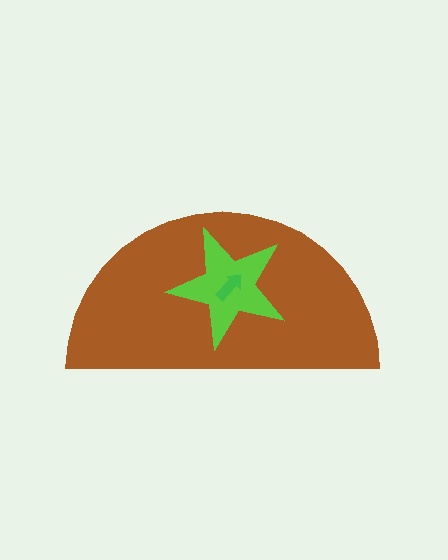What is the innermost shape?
The green arrow.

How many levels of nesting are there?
3.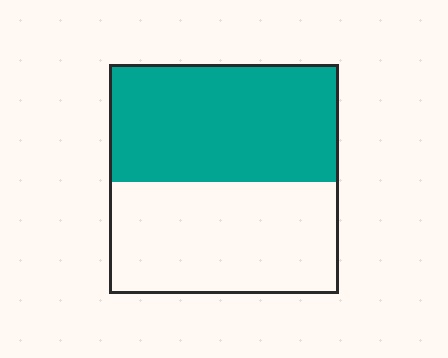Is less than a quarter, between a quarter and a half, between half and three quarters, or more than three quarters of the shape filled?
Between half and three quarters.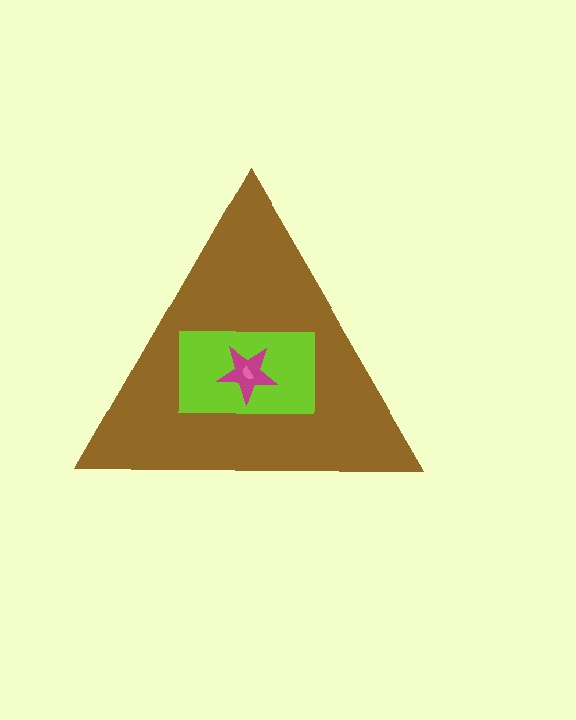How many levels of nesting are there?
4.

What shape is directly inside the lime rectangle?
The magenta star.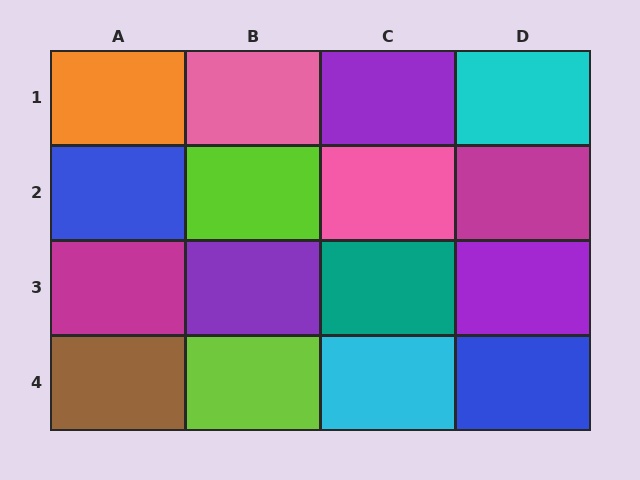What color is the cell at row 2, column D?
Magenta.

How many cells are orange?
1 cell is orange.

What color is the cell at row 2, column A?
Blue.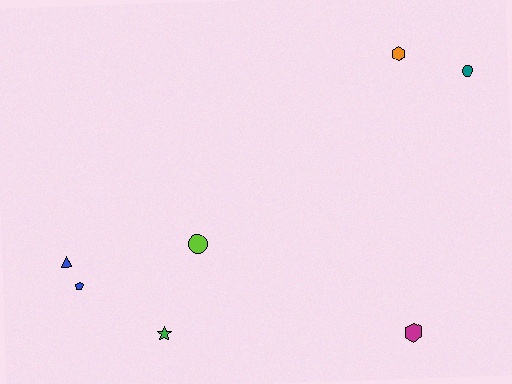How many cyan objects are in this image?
There are no cyan objects.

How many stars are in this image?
There is 1 star.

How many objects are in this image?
There are 7 objects.